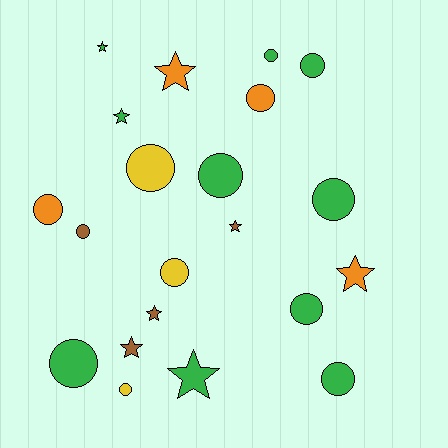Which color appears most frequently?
Green, with 10 objects.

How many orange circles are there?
There are 2 orange circles.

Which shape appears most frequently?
Circle, with 13 objects.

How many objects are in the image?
There are 21 objects.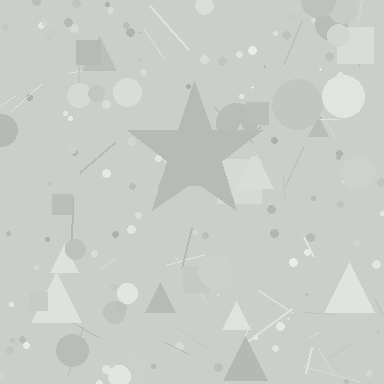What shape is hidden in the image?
A star is hidden in the image.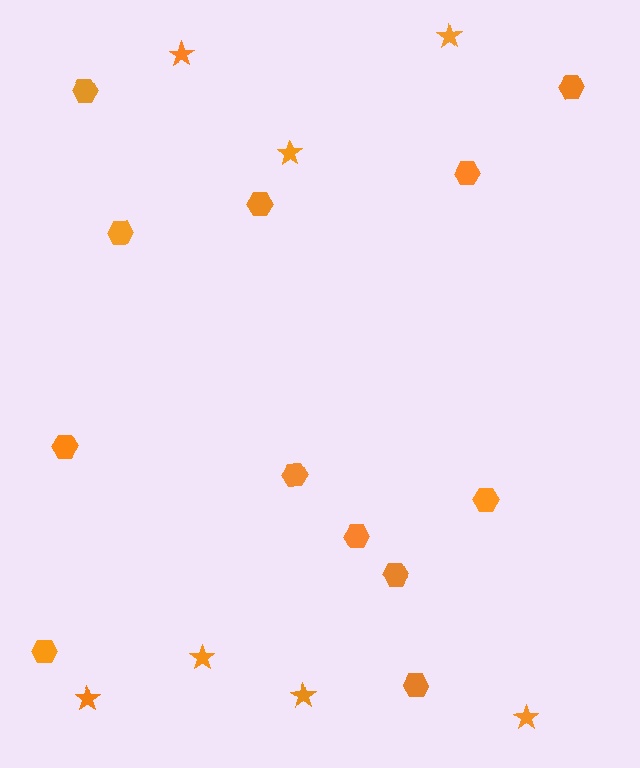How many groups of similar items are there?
There are 2 groups: one group of hexagons (12) and one group of stars (7).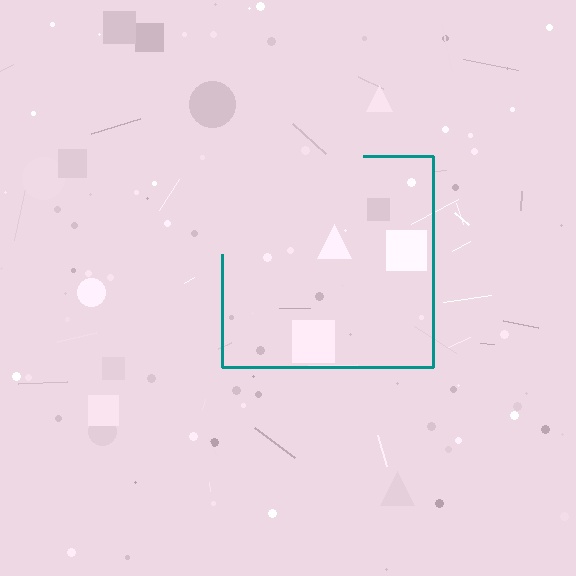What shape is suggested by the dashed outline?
The dashed outline suggests a square.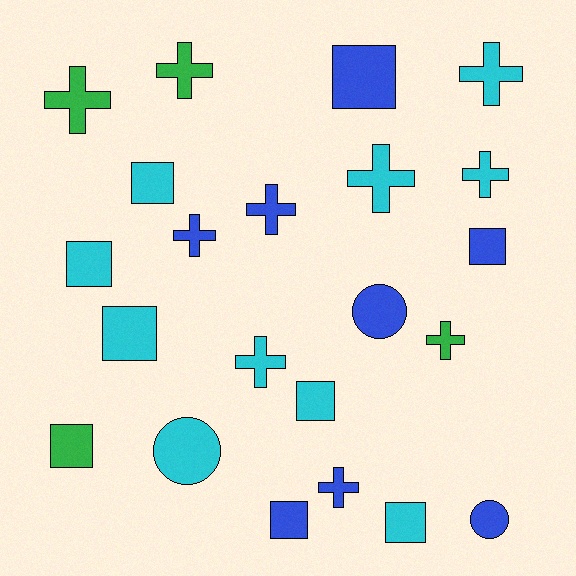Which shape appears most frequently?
Cross, with 10 objects.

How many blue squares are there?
There are 3 blue squares.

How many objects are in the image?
There are 22 objects.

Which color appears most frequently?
Cyan, with 10 objects.